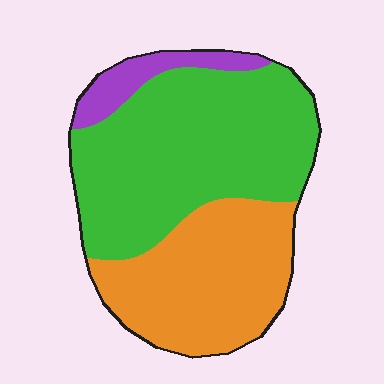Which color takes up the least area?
Purple, at roughly 10%.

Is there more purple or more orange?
Orange.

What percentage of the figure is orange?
Orange covers 37% of the figure.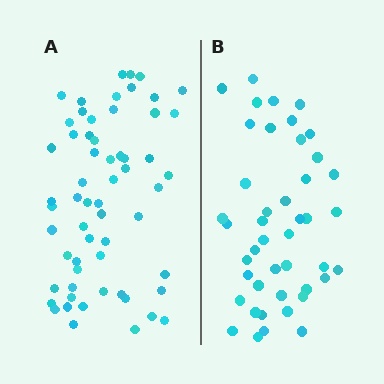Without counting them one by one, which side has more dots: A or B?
Region A (the left region) has more dots.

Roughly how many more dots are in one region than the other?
Region A has approximately 15 more dots than region B.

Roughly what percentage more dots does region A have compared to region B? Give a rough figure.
About 35% more.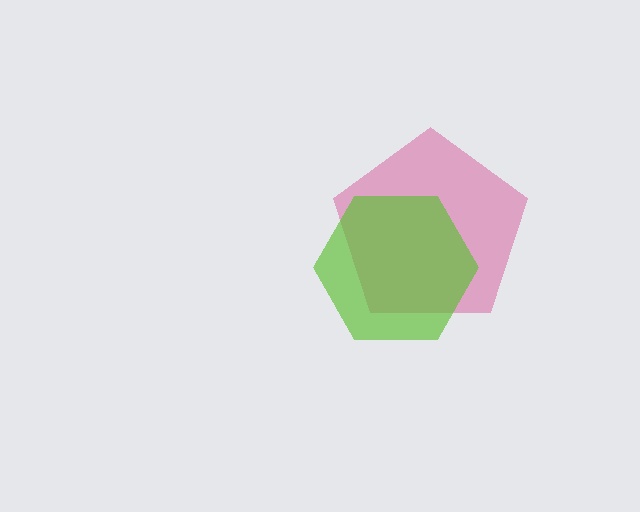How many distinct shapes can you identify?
There are 2 distinct shapes: a pink pentagon, a lime hexagon.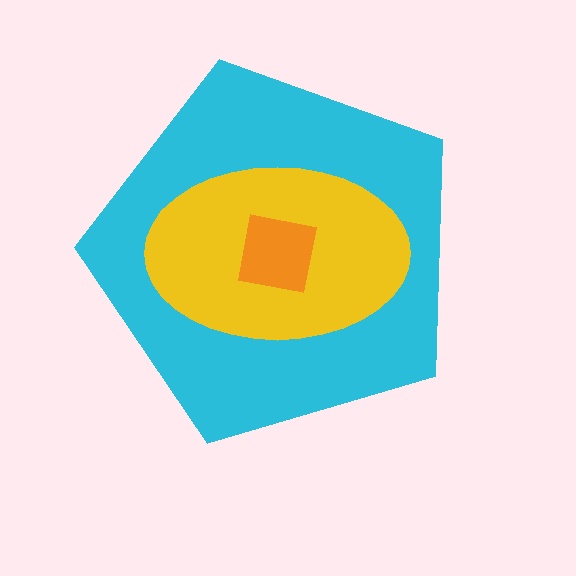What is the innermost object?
The orange square.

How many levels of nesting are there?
3.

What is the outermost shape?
The cyan pentagon.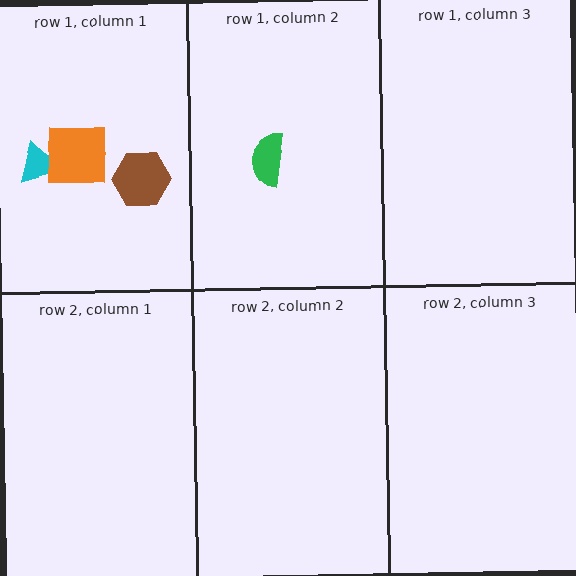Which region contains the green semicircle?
The row 1, column 2 region.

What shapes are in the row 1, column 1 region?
The cyan triangle, the orange square, the brown hexagon.